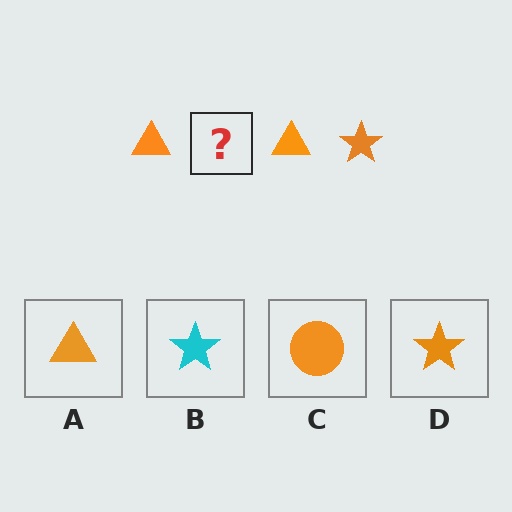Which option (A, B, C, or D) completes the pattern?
D.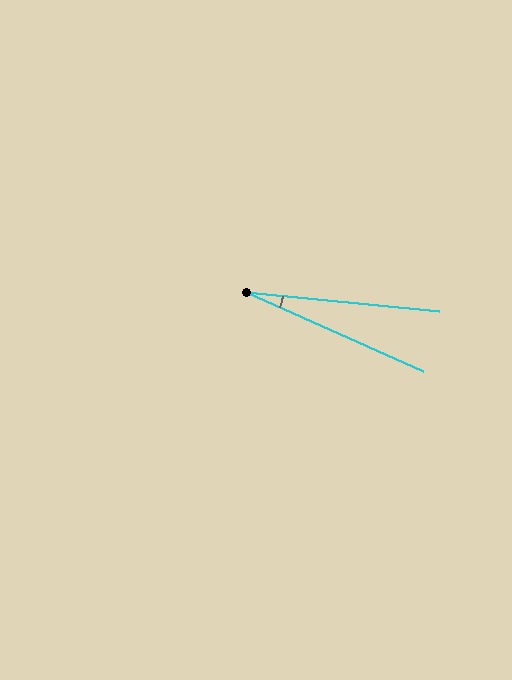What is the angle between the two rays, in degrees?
Approximately 18 degrees.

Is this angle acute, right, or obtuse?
It is acute.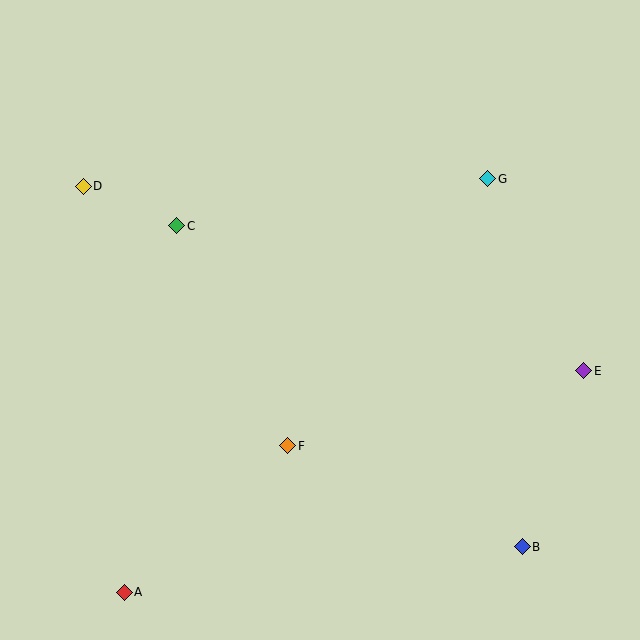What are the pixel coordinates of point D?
Point D is at (83, 186).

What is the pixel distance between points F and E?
The distance between F and E is 305 pixels.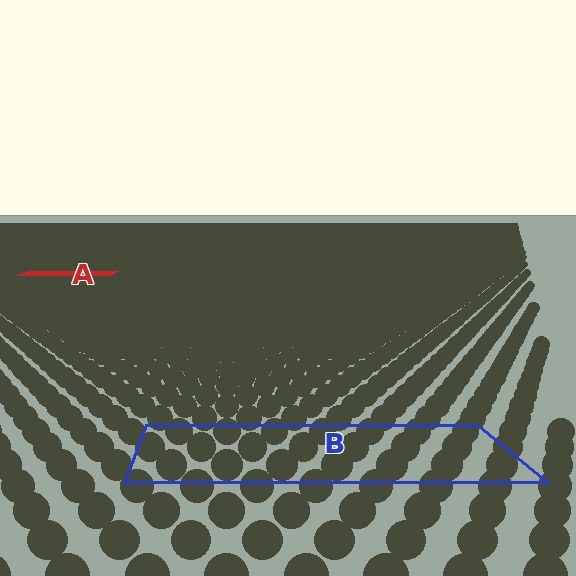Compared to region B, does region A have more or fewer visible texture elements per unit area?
Region A has more texture elements per unit area — they are packed more densely because it is farther away.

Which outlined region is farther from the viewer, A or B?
Region A is farther from the viewer — the texture elements inside it appear smaller and more densely packed.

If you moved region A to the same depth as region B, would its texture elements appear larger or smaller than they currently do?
They would appear larger. At a closer depth, the same texture elements are projected at a bigger on-screen size.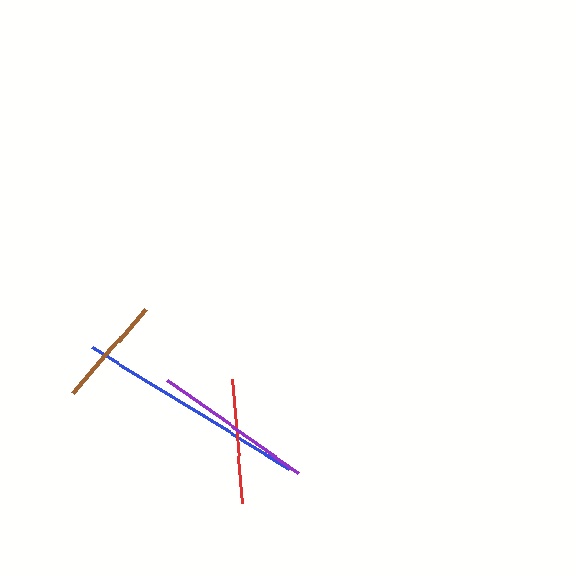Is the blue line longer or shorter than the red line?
The blue line is longer than the red line.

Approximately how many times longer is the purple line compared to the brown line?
The purple line is approximately 1.4 times the length of the brown line.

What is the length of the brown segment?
The brown segment is approximately 111 pixels long.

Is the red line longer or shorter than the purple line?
The purple line is longer than the red line.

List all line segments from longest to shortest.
From longest to shortest: blue, purple, red, brown.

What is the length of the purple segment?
The purple segment is approximately 160 pixels long.